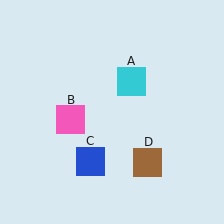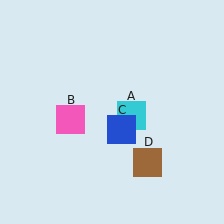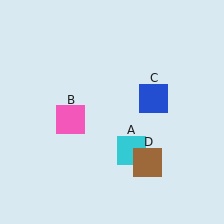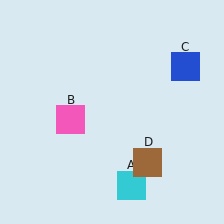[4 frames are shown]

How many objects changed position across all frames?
2 objects changed position: cyan square (object A), blue square (object C).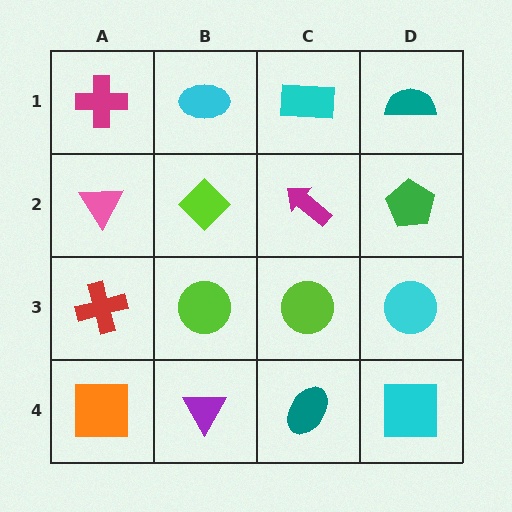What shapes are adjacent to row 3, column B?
A lime diamond (row 2, column B), a purple triangle (row 4, column B), a red cross (row 3, column A), a lime circle (row 3, column C).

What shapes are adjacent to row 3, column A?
A pink triangle (row 2, column A), an orange square (row 4, column A), a lime circle (row 3, column B).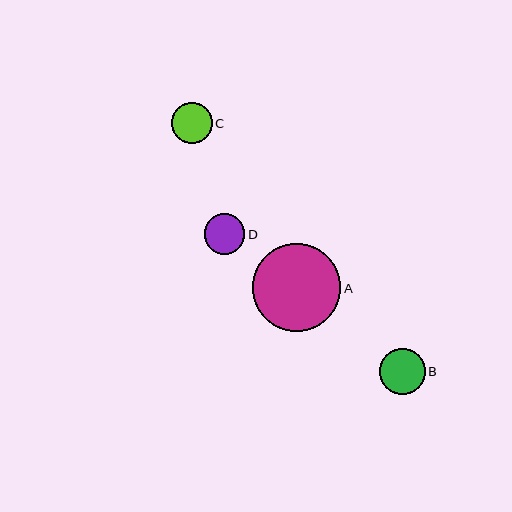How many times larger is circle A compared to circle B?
Circle A is approximately 1.9 times the size of circle B.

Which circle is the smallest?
Circle D is the smallest with a size of approximately 41 pixels.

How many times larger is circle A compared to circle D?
Circle A is approximately 2.2 times the size of circle D.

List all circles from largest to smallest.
From largest to smallest: A, B, C, D.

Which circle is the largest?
Circle A is the largest with a size of approximately 88 pixels.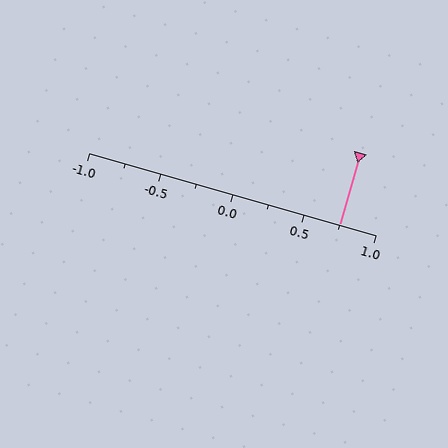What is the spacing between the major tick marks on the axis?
The major ticks are spaced 0.5 apart.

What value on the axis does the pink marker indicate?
The marker indicates approximately 0.75.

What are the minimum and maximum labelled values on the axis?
The axis runs from -1.0 to 1.0.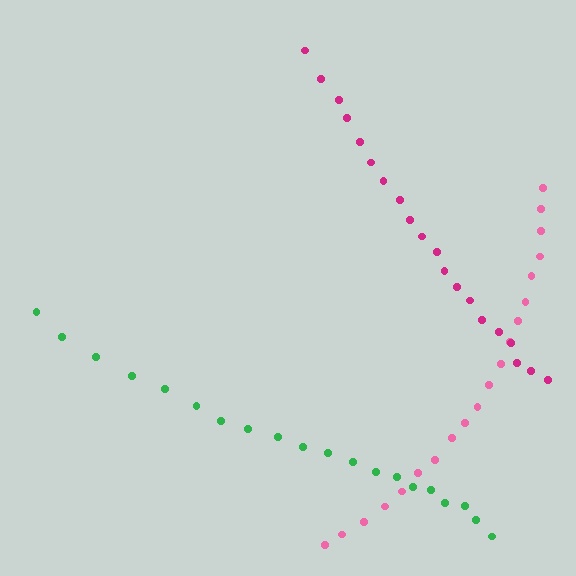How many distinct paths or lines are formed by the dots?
There are 3 distinct paths.